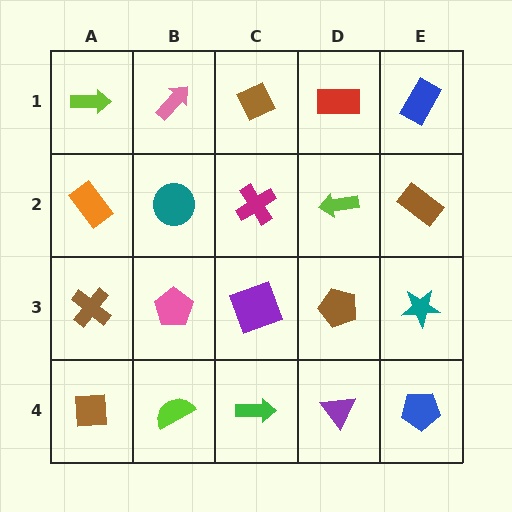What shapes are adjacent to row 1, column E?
A brown rectangle (row 2, column E), a red rectangle (row 1, column D).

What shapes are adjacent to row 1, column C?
A magenta cross (row 2, column C), a pink arrow (row 1, column B), a red rectangle (row 1, column D).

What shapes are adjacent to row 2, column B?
A pink arrow (row 1, column B), a pink pentagon (row 3, column B), an orange rectangle (row 2, column A), a magenta cross (row 2, column C).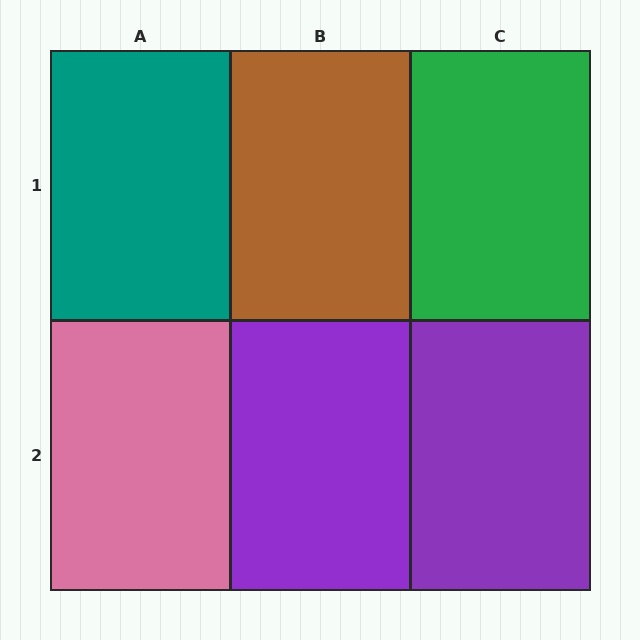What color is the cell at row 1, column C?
Green.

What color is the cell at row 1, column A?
Teal.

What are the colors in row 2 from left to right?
Pink, purple, purple.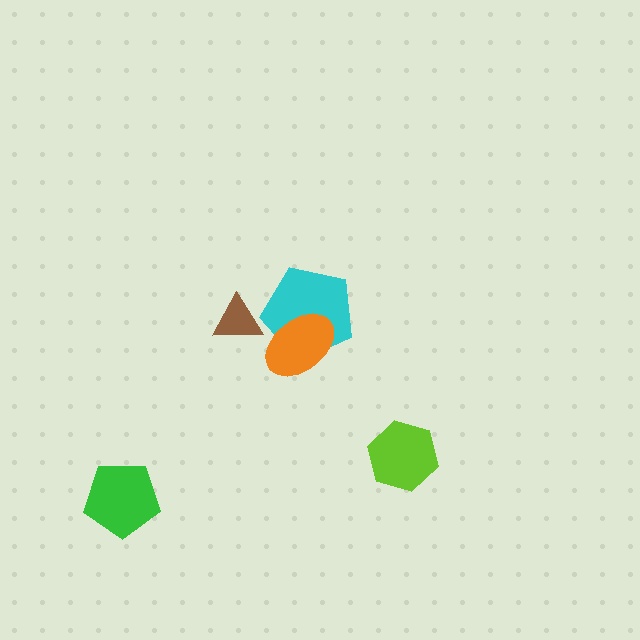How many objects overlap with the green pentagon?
0 objects overlap with the green pentagon.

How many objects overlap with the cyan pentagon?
1 object overlaps with the cyan pentagon.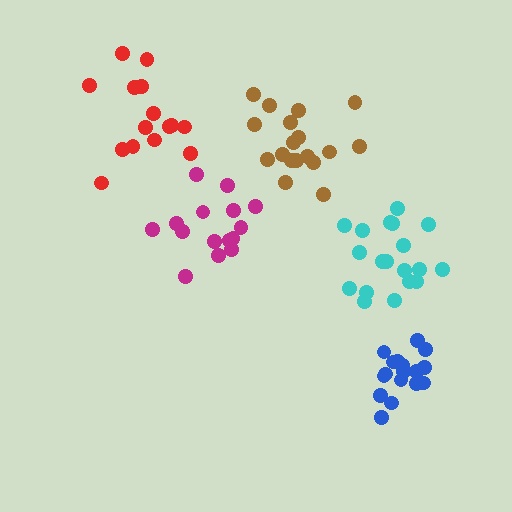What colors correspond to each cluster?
The clusters are colored: magenta, cyan, blue, brown, red.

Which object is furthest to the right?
The blue cluster is rightmost.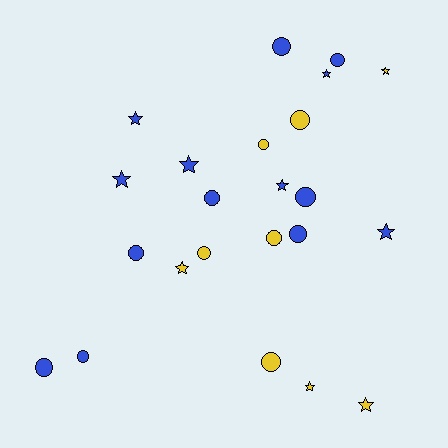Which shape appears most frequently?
Circle, with 13 objects.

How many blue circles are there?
There are 8 blue circles.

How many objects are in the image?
There are 23 objects.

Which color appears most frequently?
Blue, with 14 objects.